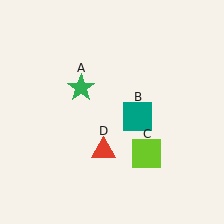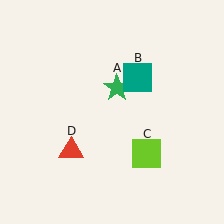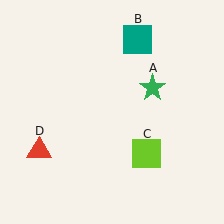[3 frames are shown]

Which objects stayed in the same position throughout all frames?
Lime square (object C) remained stationary.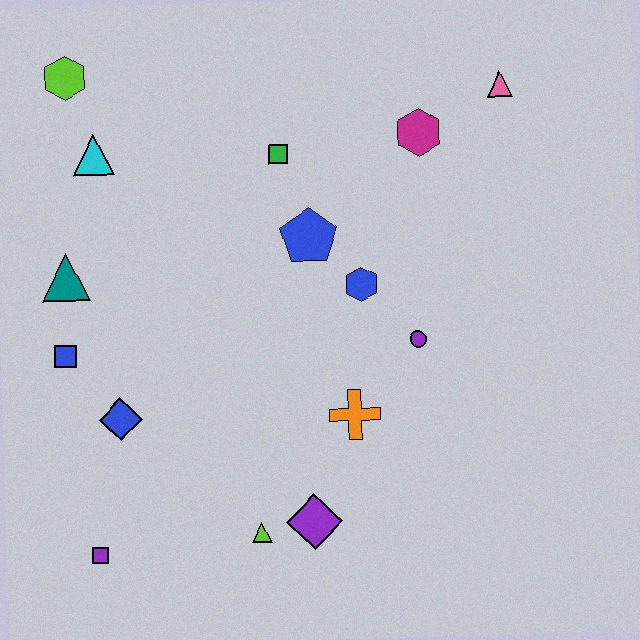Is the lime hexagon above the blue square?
Yes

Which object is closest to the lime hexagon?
The cyan triangle is closest to the lime hexagon.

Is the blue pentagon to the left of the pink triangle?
Yes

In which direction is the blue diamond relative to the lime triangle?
The blue diamond is to the left of the lime triangle.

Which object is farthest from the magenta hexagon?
The purple square is farthest from the magenta hexagon.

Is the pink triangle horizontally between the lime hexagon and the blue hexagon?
No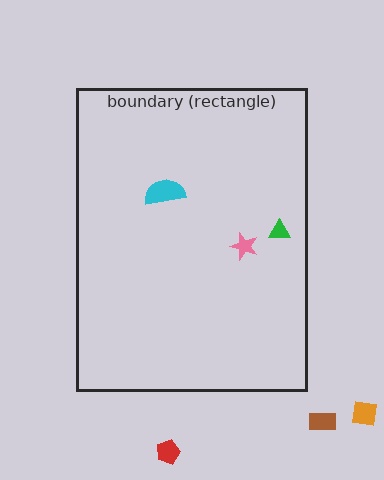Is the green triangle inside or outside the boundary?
Inside.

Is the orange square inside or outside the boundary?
Outside.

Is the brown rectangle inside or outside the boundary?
Outside.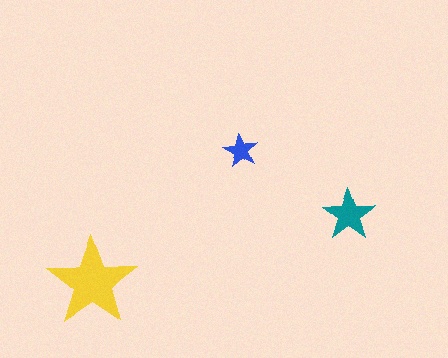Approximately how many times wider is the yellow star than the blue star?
About 2.5 times wider.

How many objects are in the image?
There are 3 objects in the image.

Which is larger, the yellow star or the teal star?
The yellow one.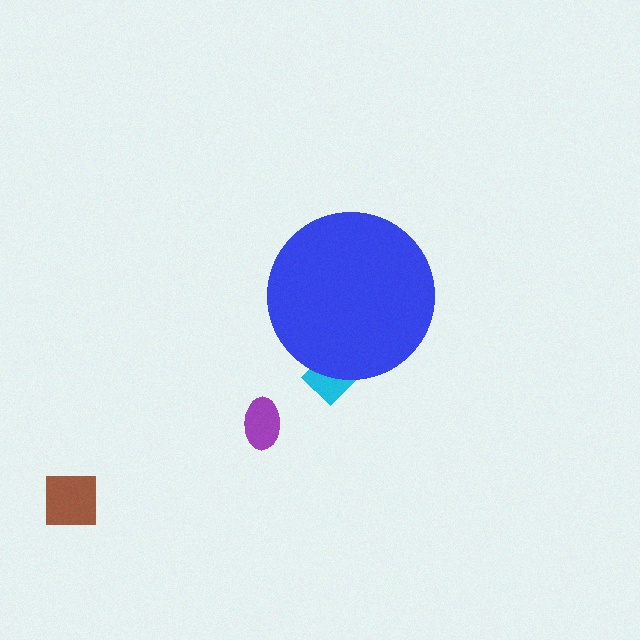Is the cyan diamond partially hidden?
Yes, the cyan diamond is partially hidden behind the blue circle.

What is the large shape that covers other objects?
A blue circle.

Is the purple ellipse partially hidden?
No, the purple ellipse is fully visible.